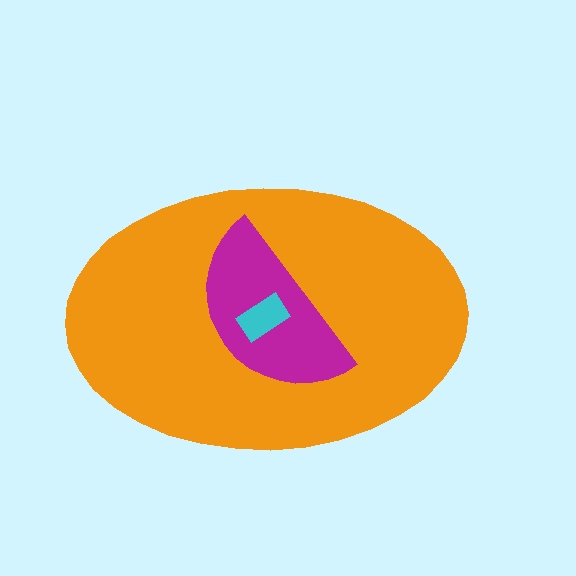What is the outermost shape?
The orange ellipse.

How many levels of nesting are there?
3.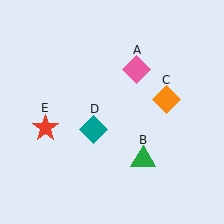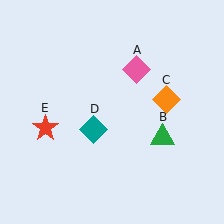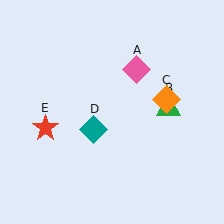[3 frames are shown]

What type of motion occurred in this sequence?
The green triangle (object B) rotated counterclockwise around the center of the scene.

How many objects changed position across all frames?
1 object changed position: green triangle (object B).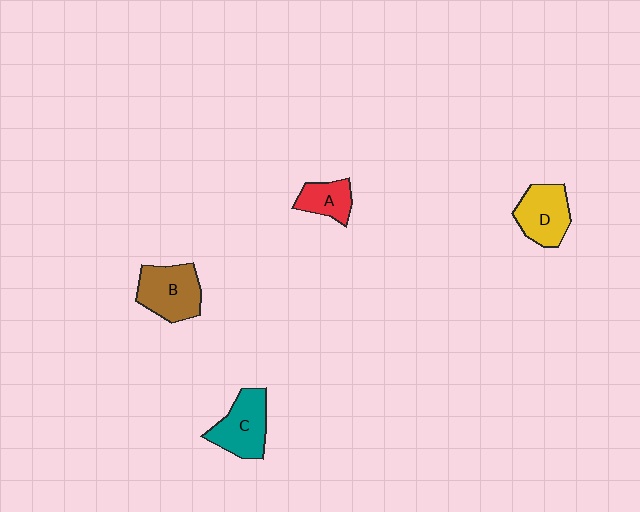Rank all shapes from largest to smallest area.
From largest to smallest: B (brown), C (teal), D (yellow), A (red).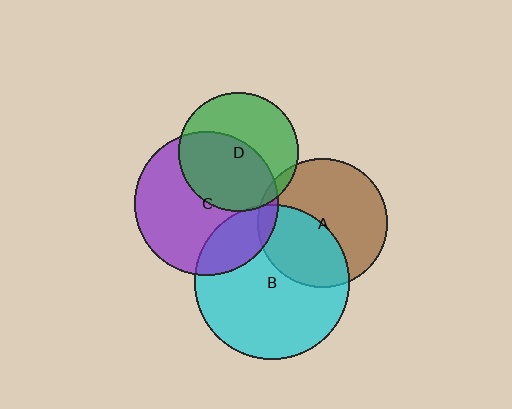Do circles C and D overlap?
Yes.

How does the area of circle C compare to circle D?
Approximately 1.4 times.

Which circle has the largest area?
Circle B (cyan).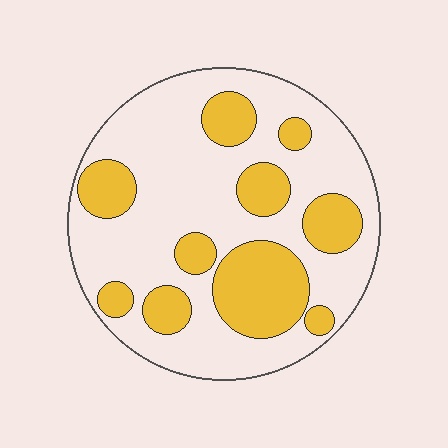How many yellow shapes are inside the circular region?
10.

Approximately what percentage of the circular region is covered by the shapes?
Approximately 30%.